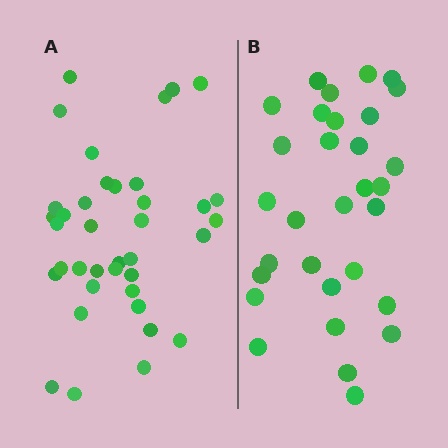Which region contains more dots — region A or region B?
Region A (the left region) has more dots.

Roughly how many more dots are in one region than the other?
Region A has roughly 8 or so more dots than region B.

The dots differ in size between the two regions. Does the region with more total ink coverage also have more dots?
No. Region B has more total ink coverage because its dots are larger, but region A actually contains more individual dots. Total area can be misleading — the number of items is what matters here.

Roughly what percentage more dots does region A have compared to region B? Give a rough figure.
About 25% more.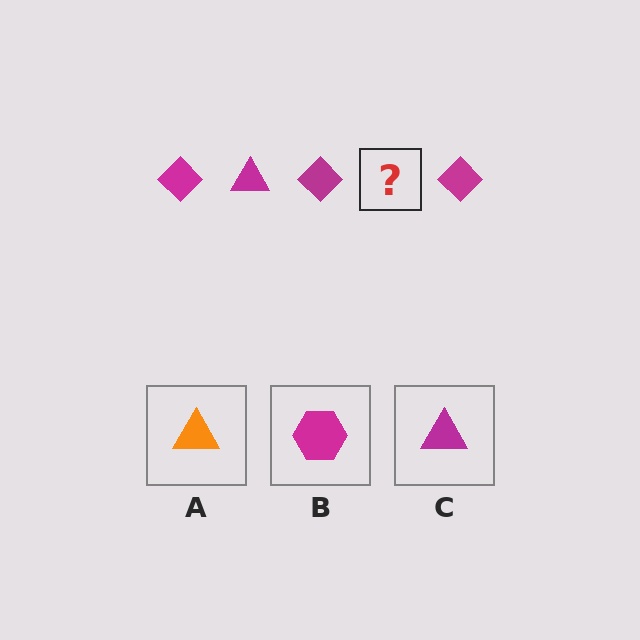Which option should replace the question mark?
Option C.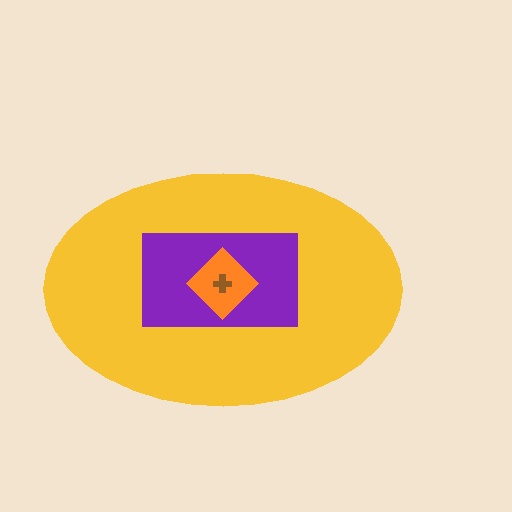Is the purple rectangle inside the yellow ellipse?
Yes.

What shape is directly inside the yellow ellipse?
The purple rectangle.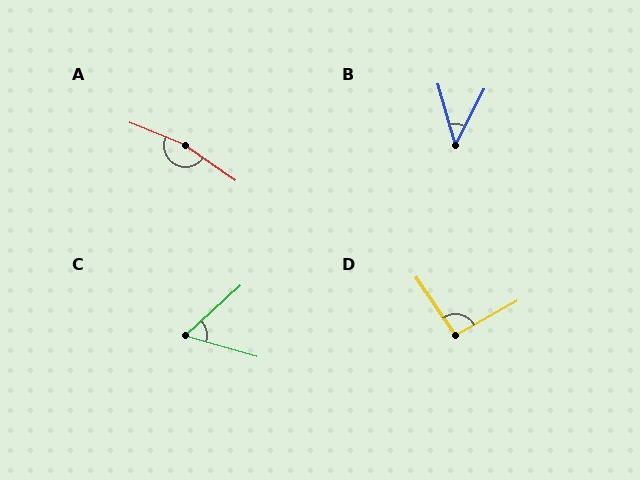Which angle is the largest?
A, at approximately 168 degrees.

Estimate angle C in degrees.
Approximately 58 degrees.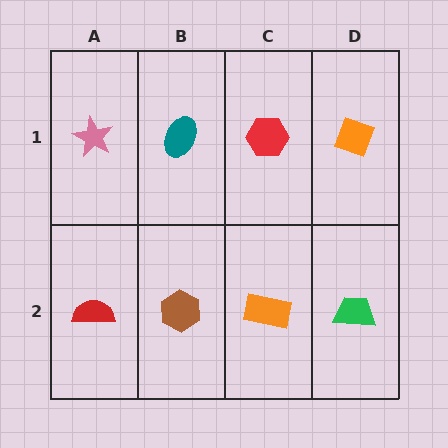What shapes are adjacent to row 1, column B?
A brown hexagon (row 2, column B), a pink star (row 1, column A), a red hexagon (row 1, column C).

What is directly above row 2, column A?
A pink star.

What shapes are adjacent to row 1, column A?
A red semicircle (row 2, column A), a teal ellipse (row 1, column B).